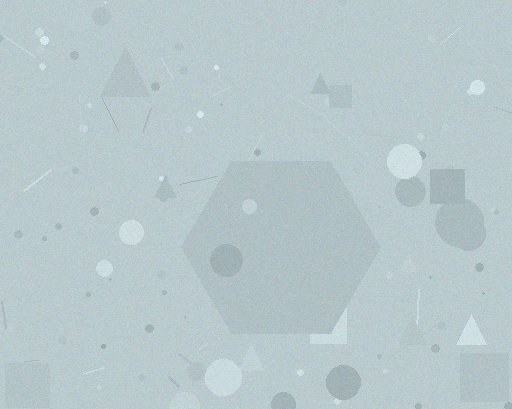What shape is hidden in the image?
A hexagon is hidden in the image.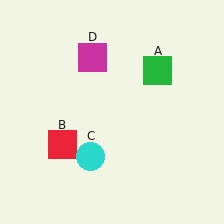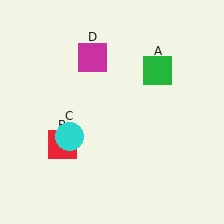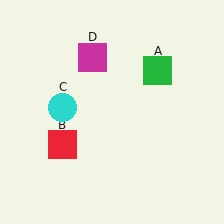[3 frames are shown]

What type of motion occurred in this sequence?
The cyan circle (object C) rotated clockwise around the center of the scene.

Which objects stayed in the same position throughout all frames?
Green square (object A) and red square (object B) and magenta square (object D) remained stationary.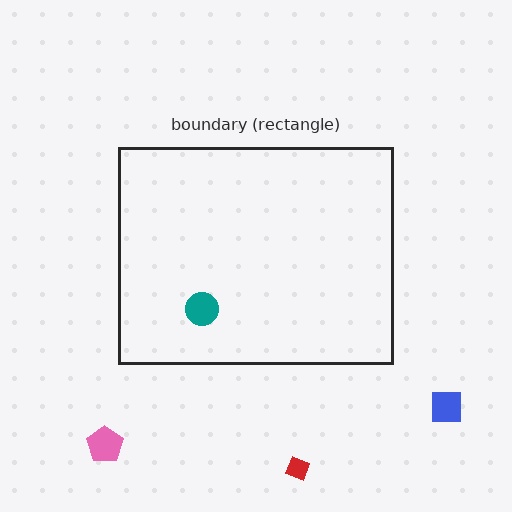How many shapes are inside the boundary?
1 inside, 3 outside.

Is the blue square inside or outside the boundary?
Outside.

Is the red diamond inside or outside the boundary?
Outside.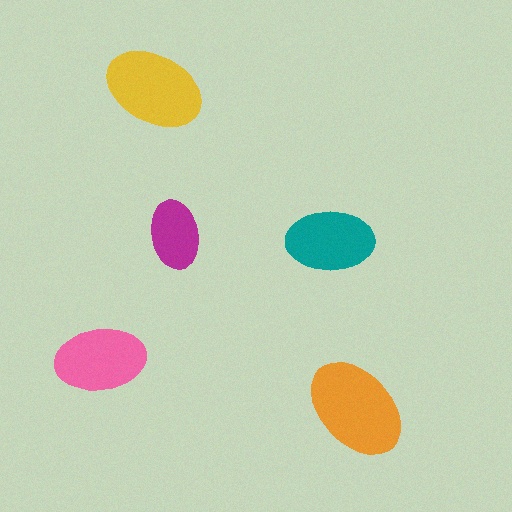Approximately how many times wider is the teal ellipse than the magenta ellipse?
About 1.5 times wider.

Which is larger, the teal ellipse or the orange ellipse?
The orange one.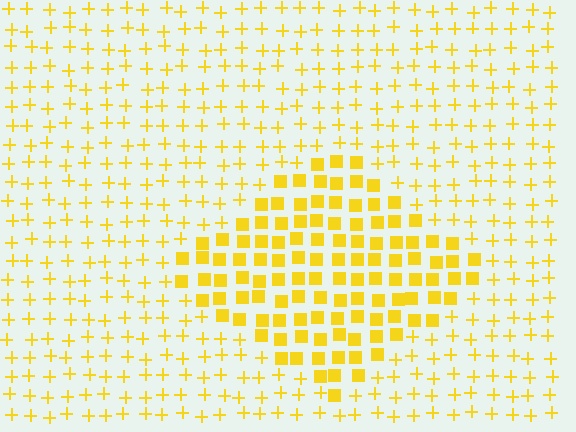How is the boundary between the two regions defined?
The boundary is defined by a change in element shape: squares inside vs. plus signs outside. All elements share the same color and spacing.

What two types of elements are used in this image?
The image uses squares inside the diamond region and plus signs outside it.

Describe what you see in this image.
The image is filled with small yellow elements arranged in a uniform grid. A diamond-shaped region contains squares, while the surrounding area contains plus signs. The boundary is defined purely by the change in element shape.